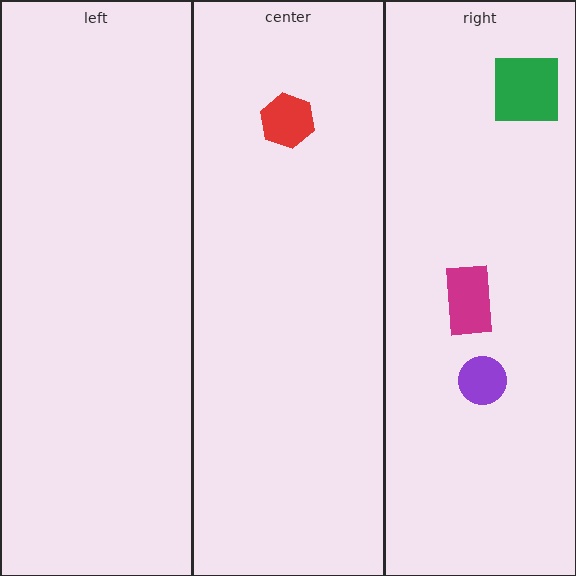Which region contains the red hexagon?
The center region.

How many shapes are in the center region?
1.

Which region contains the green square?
The right region.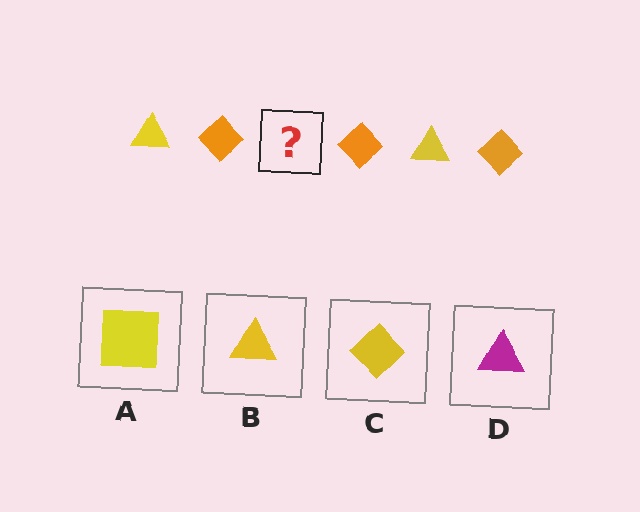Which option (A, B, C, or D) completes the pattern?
B.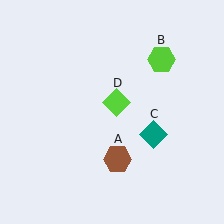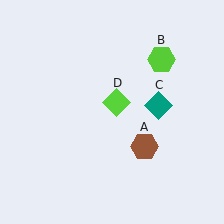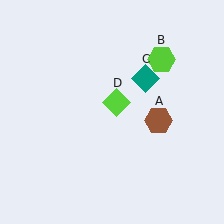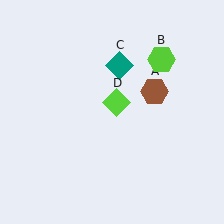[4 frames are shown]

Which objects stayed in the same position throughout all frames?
Lime hexagon (object B) and lime diamond (object D) remained stationary.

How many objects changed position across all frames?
2 objects changed position: brown hexagon (object A), teal diamond (object C).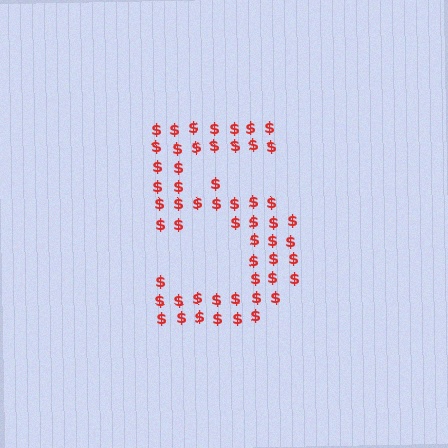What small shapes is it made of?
It is made of small dollar signs.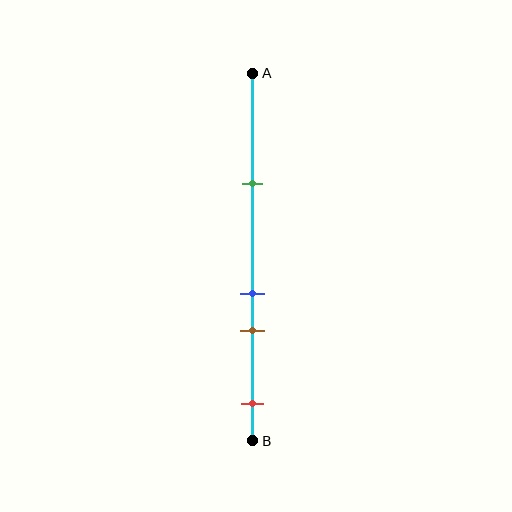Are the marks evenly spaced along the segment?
No, the marks are not evenly spaced.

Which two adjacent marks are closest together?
The blue and brown marks are the closest adjacent pair.